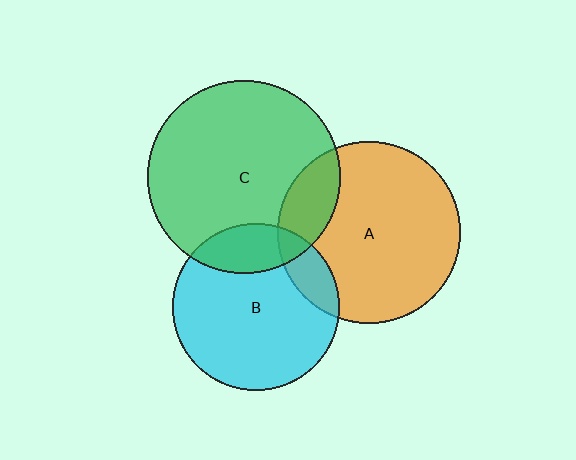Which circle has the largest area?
Circle C (green).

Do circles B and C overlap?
Yes.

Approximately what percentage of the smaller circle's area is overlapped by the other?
Approximately 20%.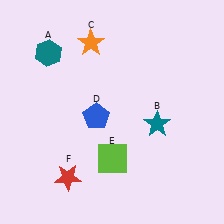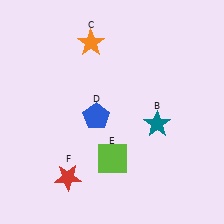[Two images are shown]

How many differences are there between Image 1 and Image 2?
There is 1 difference between the two images.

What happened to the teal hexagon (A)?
The teal hexagon (A) was removed in Image 2. It was in the top-left area of Image 1.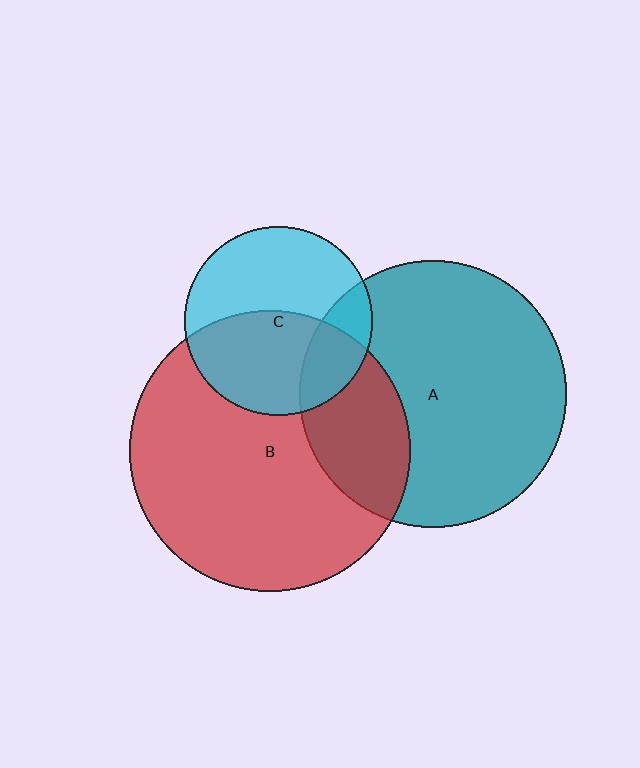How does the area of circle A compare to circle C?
Approximately 2.0 times.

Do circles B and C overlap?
Yes.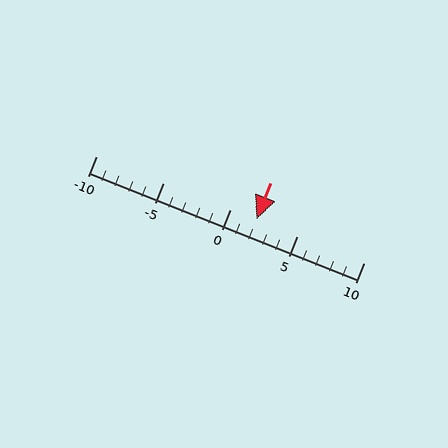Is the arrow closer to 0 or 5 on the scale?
The arrow is closer to 0.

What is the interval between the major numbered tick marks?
The major tick marks are spaced 5 units apart.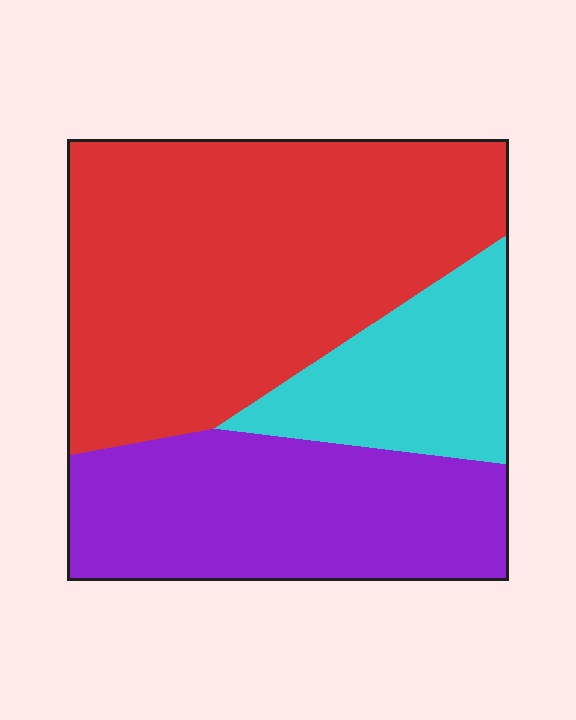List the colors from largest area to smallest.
From largest to smallest: red, purple, cyan.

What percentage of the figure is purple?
Purple takes up between a quarter and a half of the figure.